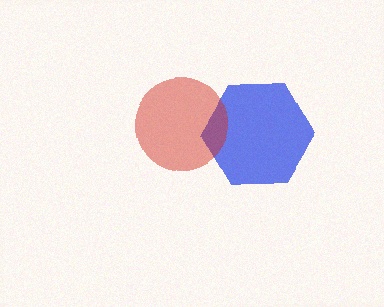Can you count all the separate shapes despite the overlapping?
Yes, there are 2 separate shapes.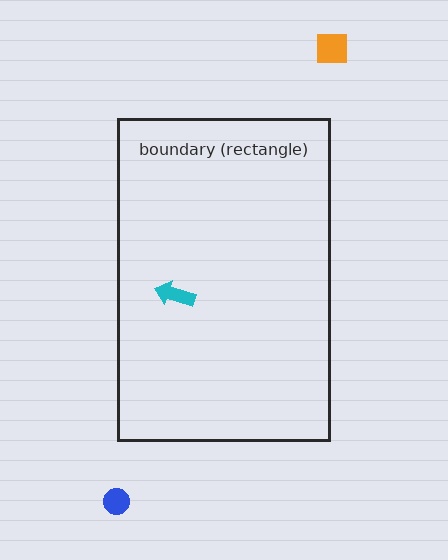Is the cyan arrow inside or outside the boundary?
Inside.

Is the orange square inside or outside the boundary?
Outside.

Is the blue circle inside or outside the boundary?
Outside.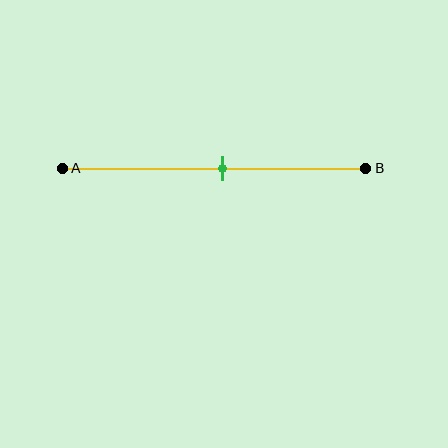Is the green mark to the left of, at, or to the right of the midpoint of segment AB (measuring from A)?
The green mark is approximately at the midpoint of segment AB.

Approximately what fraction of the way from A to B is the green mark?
The green mark is approximately 55% of the way from A to B.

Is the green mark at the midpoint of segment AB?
Yes, the mark is approximately at the midpoint.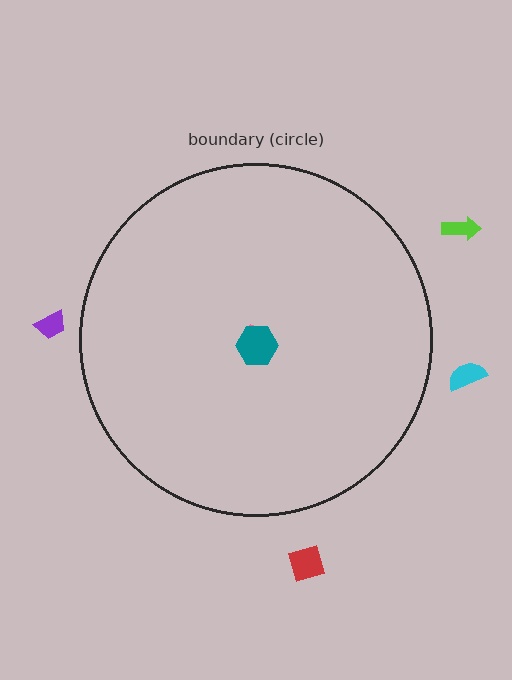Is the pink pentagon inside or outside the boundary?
Inside.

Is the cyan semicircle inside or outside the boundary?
Outside.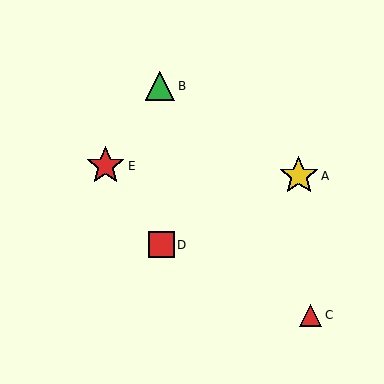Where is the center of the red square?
The center of the red square is at (162, 245).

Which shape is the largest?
The yellow star (labeled A) is the largest.